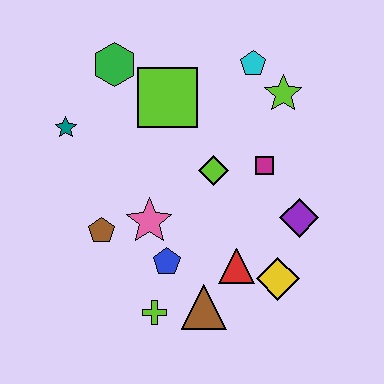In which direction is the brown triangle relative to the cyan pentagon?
The brown triangle is below the cyan pentagon.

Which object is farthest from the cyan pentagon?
The lime cross is farthest from the cyan pentagon.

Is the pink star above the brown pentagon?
Yes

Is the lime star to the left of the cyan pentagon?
No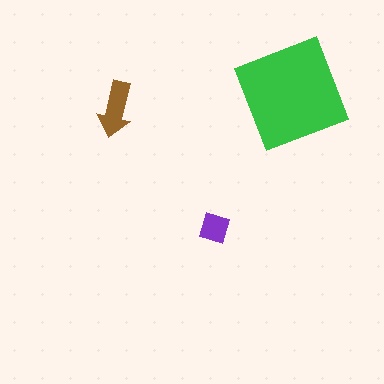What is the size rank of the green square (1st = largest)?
1st.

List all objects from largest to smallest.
The green square, the brown arrow, the purple diamond.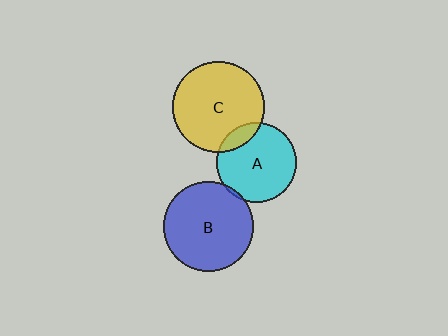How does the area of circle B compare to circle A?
Approximately 1.2 times.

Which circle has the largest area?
Circle C (yellow).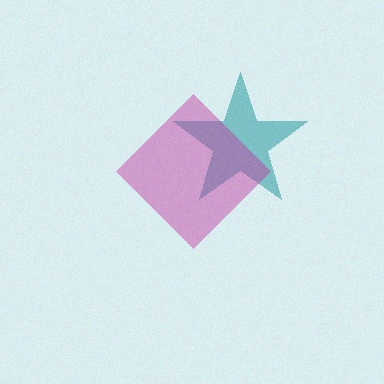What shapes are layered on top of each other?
The layered shapes are: a teal star, a magenta diamond.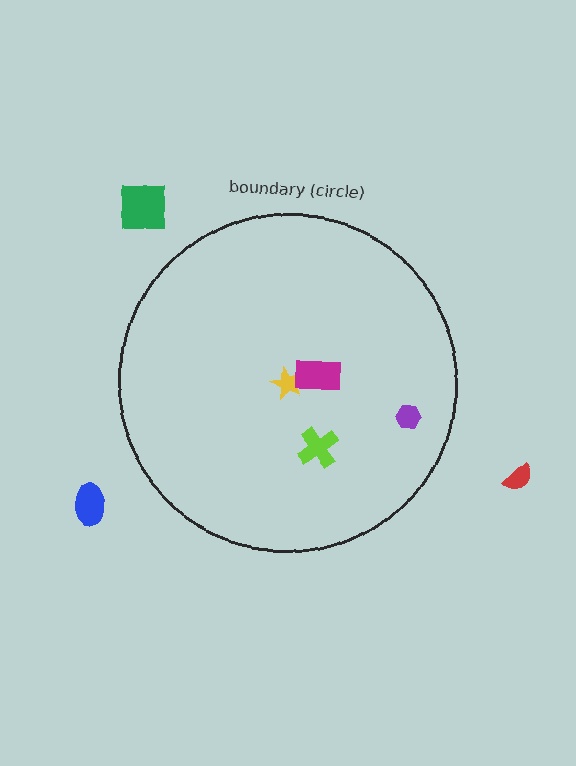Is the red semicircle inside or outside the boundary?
Outside.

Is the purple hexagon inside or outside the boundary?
Inside.